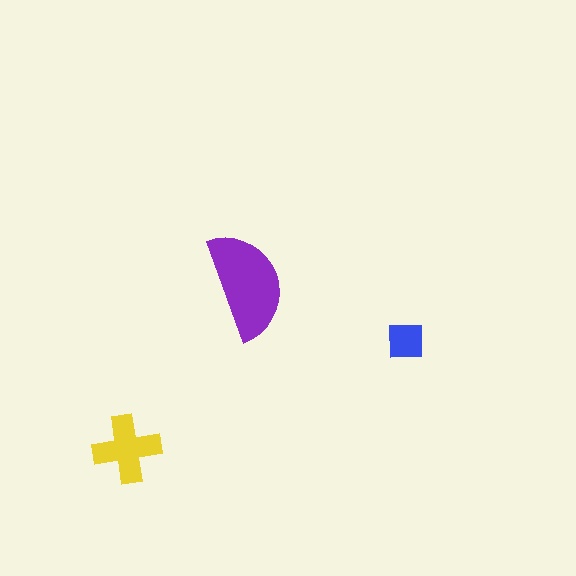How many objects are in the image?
There are 3 objects in the image.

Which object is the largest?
The purple semicircle.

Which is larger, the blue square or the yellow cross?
The yellow cross.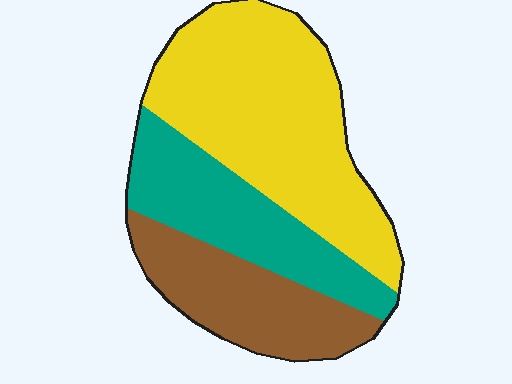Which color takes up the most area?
Yellow, at roughly 50%.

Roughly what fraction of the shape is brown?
Brown covers 24% of the shape.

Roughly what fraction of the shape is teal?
Teal covers roughly 25% of the shape.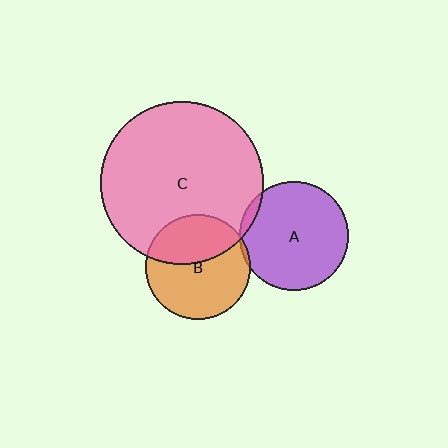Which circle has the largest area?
Circle C (pink).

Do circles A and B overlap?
Yes.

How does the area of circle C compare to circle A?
Approximately 2.2 times.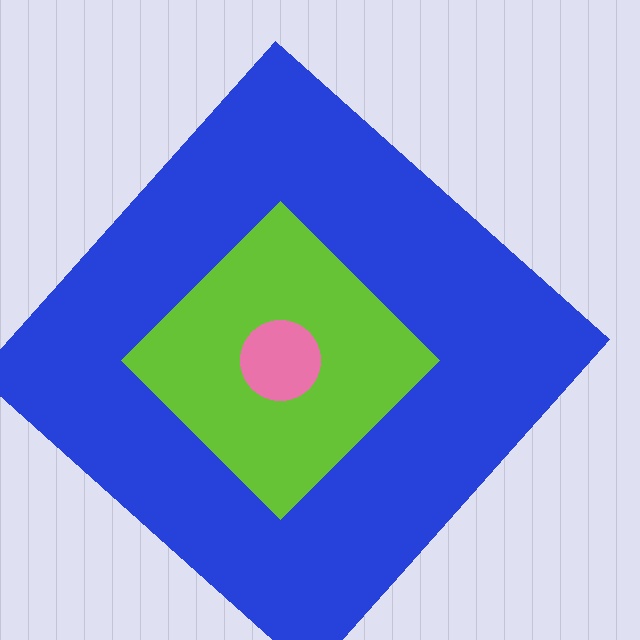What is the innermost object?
The pink circle.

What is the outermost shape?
The blue diamond.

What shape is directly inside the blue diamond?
The lime diamond.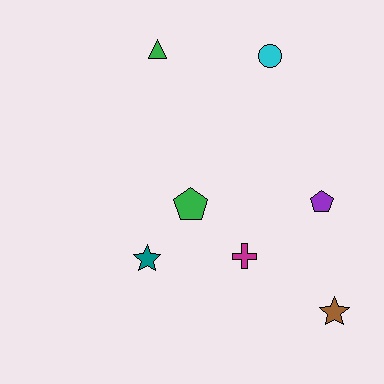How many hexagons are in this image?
There are no hexagons.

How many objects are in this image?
There are 7 objects.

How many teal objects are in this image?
There is 1 teal object.